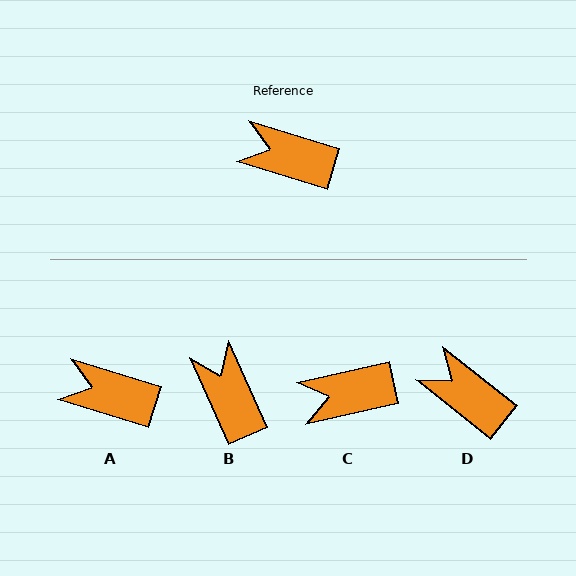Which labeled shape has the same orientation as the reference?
A.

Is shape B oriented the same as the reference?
No, it is off by about 49 degrees.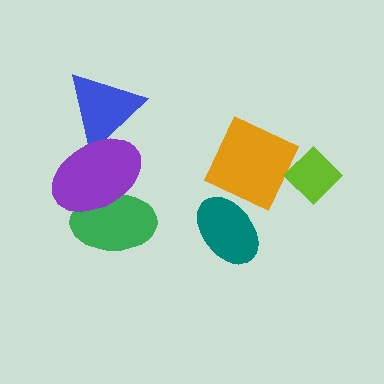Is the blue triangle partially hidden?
Yes, it is partially covered by another shape.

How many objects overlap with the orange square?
0 objects overlap with the orange square.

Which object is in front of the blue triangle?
The purple ellipse is in front of the blue triangle.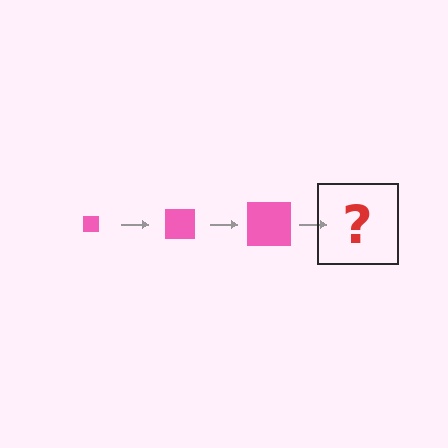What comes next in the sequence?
The next element should be a pink square, larger than the previous one.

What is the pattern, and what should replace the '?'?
The pattern is that the square gets progressively larger each step. The '?' should be a pink square, larger than the previous one.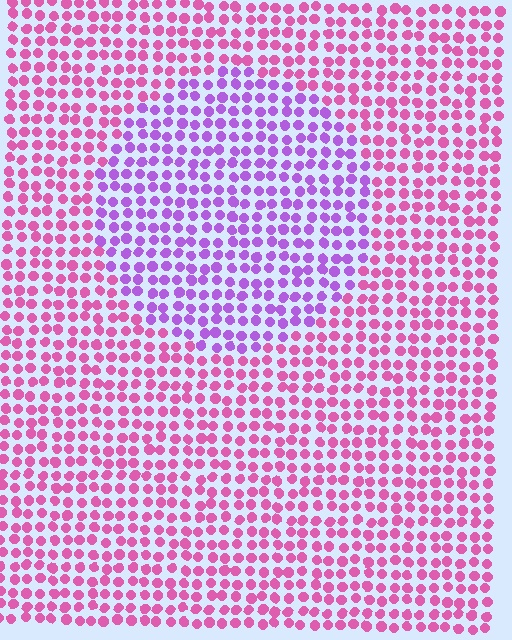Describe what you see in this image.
The image is filled with small pink elements in a uniform arrangement. A circle-shaped region is visible where the elements are tinted to a slightly different hue, forming a subtle color boundary.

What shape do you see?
I see a circle.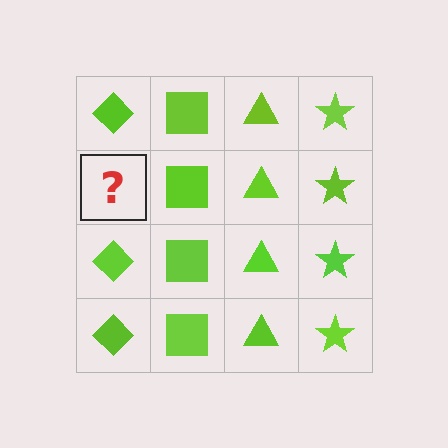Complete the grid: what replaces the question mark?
The question mark should be replaced with a lime diamond.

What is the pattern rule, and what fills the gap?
The rule is that each column has a consistent shape. The gap should be filled with a lime diamond.